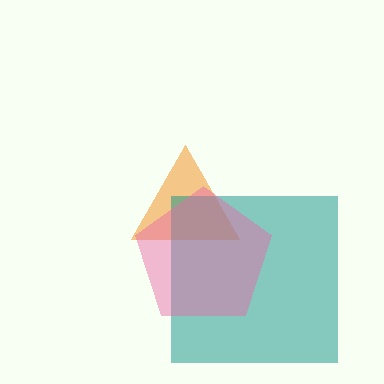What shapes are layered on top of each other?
The layered shapes are: an orange triangle, a teal square, a pink pentagon.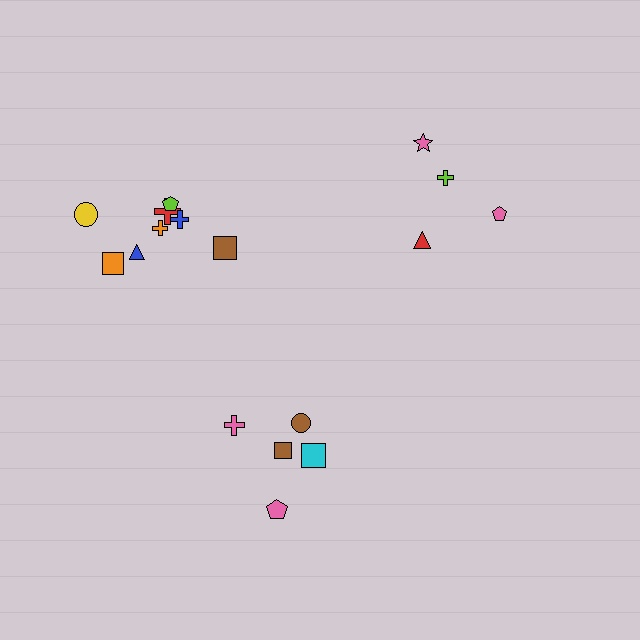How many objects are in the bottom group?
There are 5 objects.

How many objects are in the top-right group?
There are 4 objects.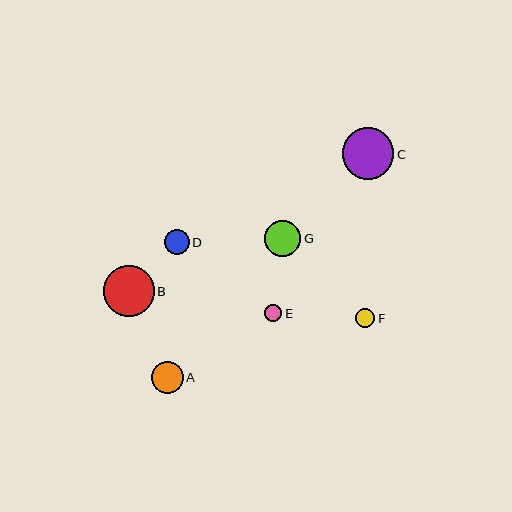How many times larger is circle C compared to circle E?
Circle C is approximately 3.0 times the size of circle E.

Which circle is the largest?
Circle C is the largest with a size of approximately 52 pixels.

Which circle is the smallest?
Circle E is the smallest with a size of approximately 17 pixels.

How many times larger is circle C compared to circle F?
Circle C is approximately 2.7 times the size of circle F.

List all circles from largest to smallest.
From largest to smallest: C, B, G, A, D, F, E.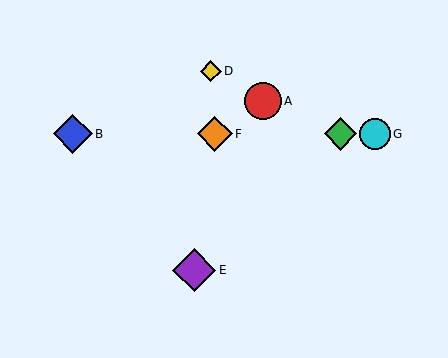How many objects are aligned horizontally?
4 objects (B, C, F, G) are aligned horizontally.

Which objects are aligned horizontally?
Objects B, C, F, G are aligned horizontally.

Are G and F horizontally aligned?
Yes, both are at y≈134.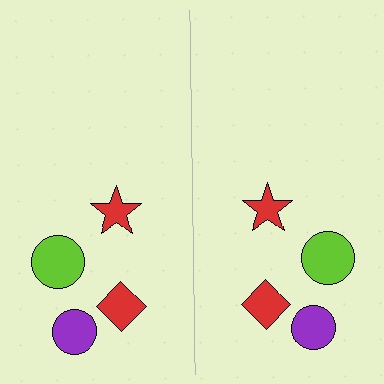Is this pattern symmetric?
Yes, this pattern has bilateral (reflection) symmetry.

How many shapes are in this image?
There are 8 shapes in this image.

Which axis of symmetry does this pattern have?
The pattern has a vertical axis of symmetry running through the center of the image.